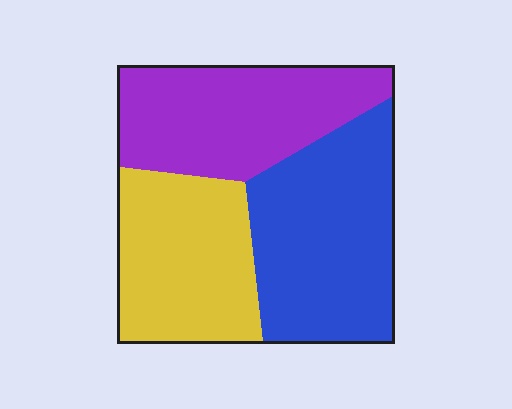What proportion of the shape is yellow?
Yellow covers 30% of the shape.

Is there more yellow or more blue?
Blue.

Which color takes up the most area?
Blue, at roughly 40%.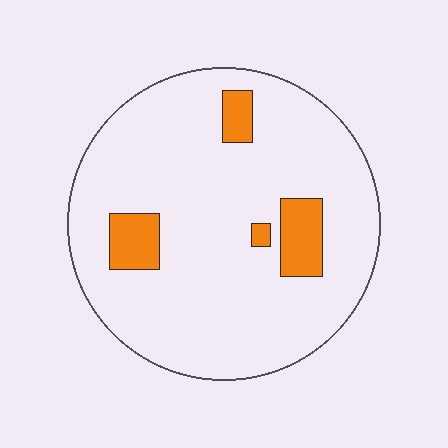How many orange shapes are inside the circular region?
4.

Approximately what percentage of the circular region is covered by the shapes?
Approximately 10%.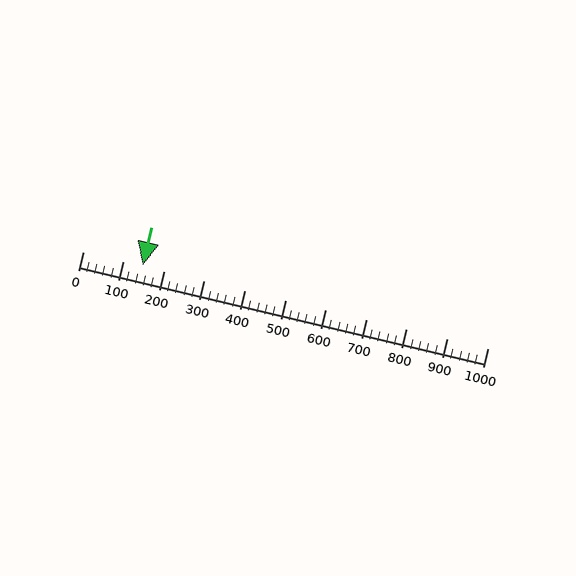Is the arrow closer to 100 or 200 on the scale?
The arrow is closer to 100.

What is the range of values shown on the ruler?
The ruler shows values from 0 to 1000.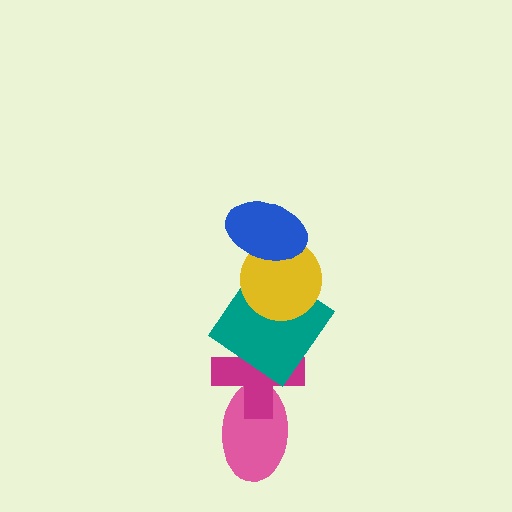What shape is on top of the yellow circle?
The blue ellipse is on top of the yellow circle.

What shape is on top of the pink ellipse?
The magenta cross is on top of the pink ellipse.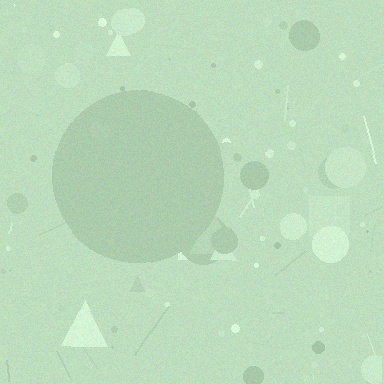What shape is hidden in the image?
A circle is hidden in the image.